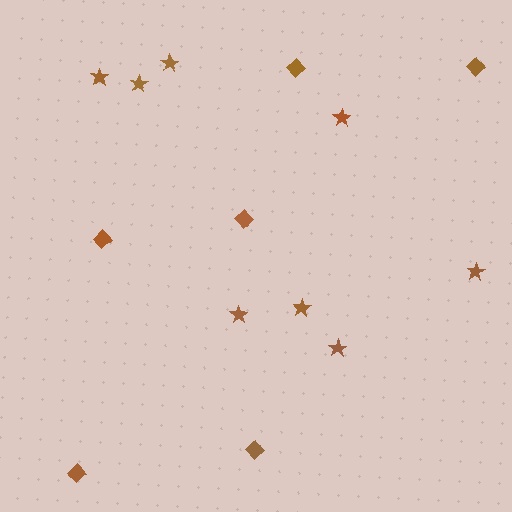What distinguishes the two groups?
There are 2 groups: one group of stars (8) and one group of diamonds (6).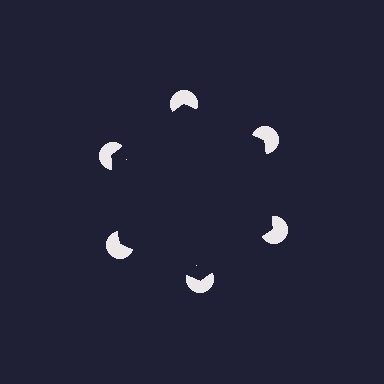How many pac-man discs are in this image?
There are 6 — one at each vertex of the illusory hexagon.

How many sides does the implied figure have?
6 sides.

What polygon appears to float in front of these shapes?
An illusory hexagon — its edges are inferred from the aligned wedge cuts in the pac-man discs, not physically drawn.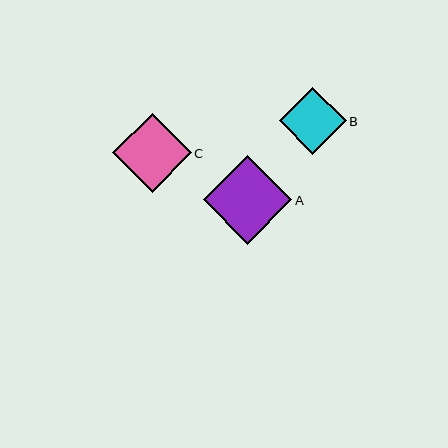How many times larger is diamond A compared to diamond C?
Diamond A is approximately 1.1 times the size of diamond C.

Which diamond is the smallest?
Diamond B is the smallest with a size of approximately 67 pixels.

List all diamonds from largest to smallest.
From largest to smallest: A, C, B.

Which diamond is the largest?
Diamond A is the largest with a size of approximately 88 pixels.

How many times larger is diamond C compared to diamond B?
Diamond C is approximately 1.2 times the size of diamond B.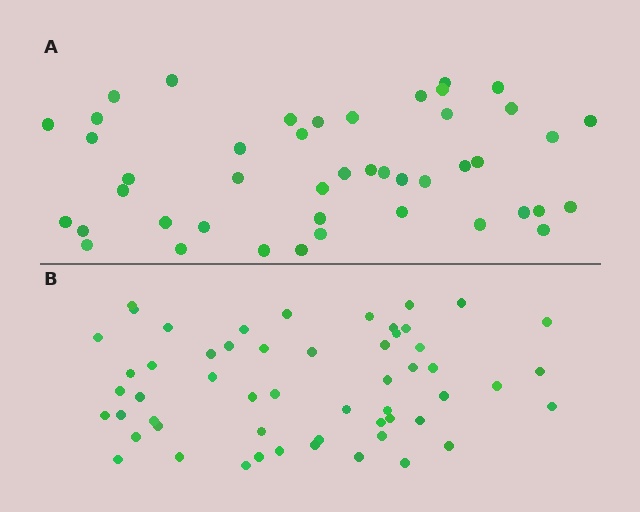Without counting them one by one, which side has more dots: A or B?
Region B (the bottom region) has more dots.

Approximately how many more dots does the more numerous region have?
Region B has roughly 10 or so more dots than region A.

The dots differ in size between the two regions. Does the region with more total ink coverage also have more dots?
No. Region A has more total ink coverage because its dots are larger, but region B actually contains more individual dots. Total area can be misleading — the number of items is what matters here.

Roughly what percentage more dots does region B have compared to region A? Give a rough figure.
About 20% more.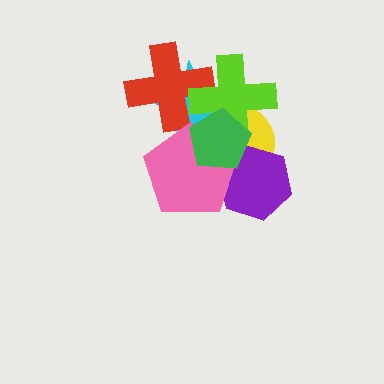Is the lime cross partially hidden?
Yes, it is partially covered by another shape.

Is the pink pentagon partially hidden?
Yes, it is partially covered by another shape.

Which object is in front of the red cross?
The lime cross is in front of the red cross.